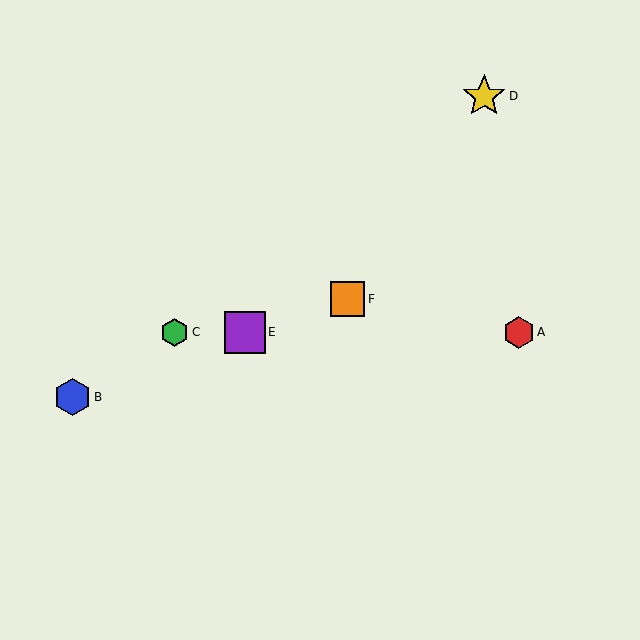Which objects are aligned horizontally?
Objects A, C, E are aligned horizontally.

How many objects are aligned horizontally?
3 objects (A, C, E) are aligned horizontally.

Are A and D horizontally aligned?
No, A is at y≈332 and D is at y≈96.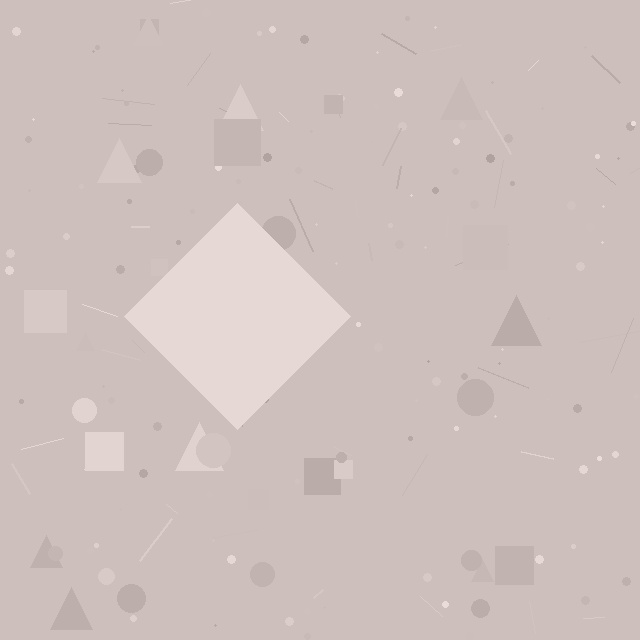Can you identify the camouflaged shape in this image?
The camouflaged shape is a diamond.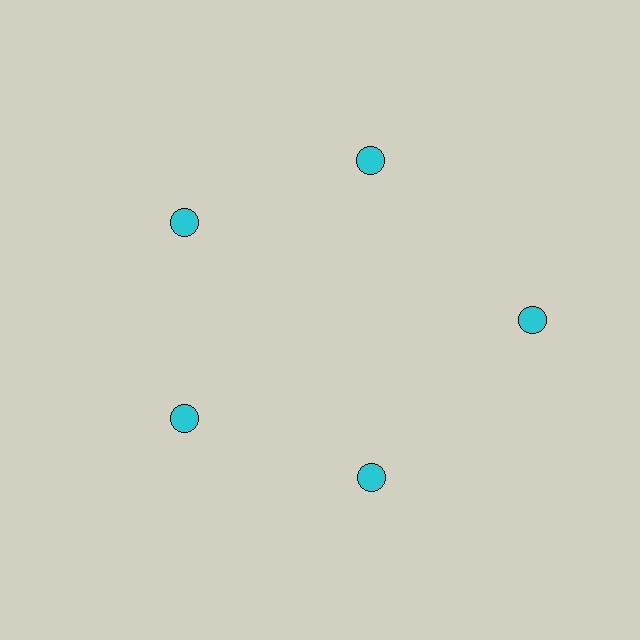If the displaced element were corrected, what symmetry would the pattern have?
It would have 5-fold rotational symmetry — the pattern would map onto itself every 72 degrees.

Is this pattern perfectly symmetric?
No. The 5 cyan circles are arranged in a ring, but one element near the 3 o'clock position is pushed outward from the center, breaking the 5-fold rotational symmetry.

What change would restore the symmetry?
The symmetry would be restored by moving it inward, back onto the ring so that all 5 circles sit at equal angles and equal distance from the center.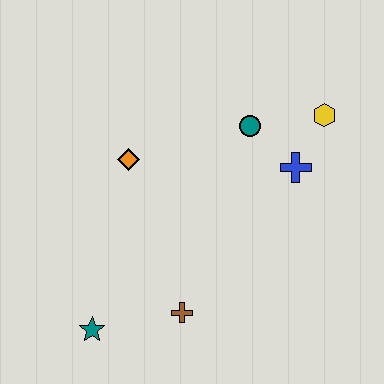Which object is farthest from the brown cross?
The yellow hexagon is farthest from the brown cross.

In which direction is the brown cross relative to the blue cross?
The brown cross is below the blue cross.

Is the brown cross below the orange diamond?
Yes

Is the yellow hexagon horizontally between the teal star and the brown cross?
No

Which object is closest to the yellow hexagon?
The blue cross is closest to the yellow hexagon.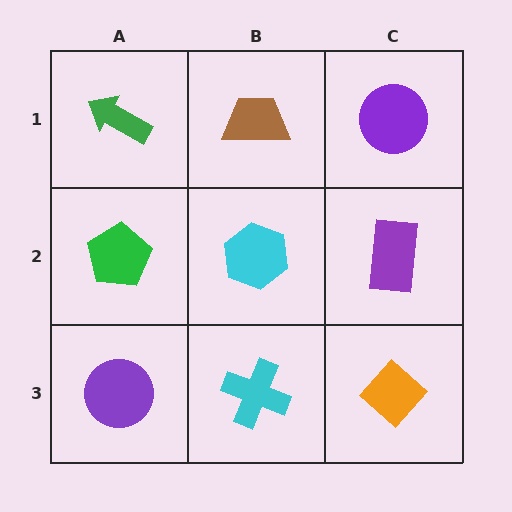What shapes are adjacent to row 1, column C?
A purple rectangle (row 2, column C), a brown trapezoid (row 1, column B).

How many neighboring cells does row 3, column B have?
3.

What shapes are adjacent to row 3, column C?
A purple rectangle (row 2, column C), a cyan cross (row 3, column B).